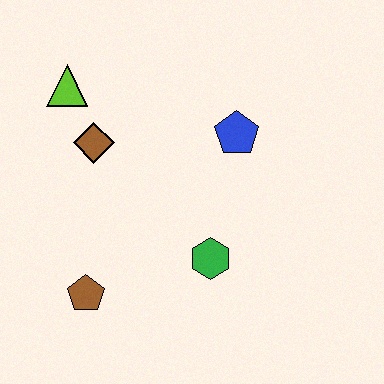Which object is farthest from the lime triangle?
The green hexagon is farthest from the lime triangle.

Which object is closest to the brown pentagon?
The green hexagon is closest to the brown pentagon.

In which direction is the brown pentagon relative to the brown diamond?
The brown pentagon is below the brown diamond.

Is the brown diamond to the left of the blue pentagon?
Yes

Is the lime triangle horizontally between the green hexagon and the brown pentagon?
No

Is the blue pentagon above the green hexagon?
Yes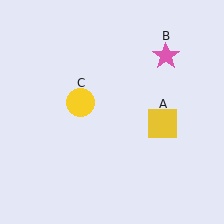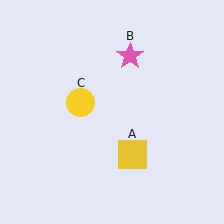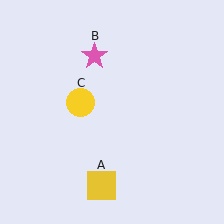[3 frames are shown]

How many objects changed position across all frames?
2 objects changed position: yellow square (object A), pink star (object B).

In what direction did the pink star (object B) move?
The pink star (object B) moved left.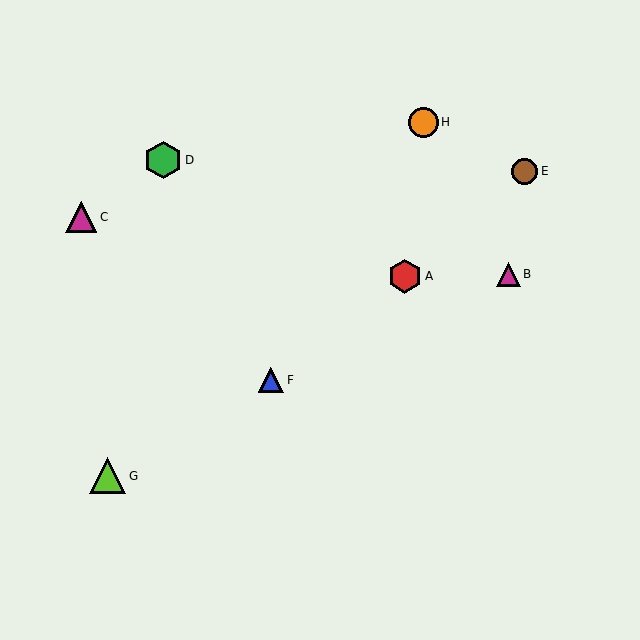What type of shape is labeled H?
Shape H is an orange circle.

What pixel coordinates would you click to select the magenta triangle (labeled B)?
Click at (509, 274) to select the magenta triangle B.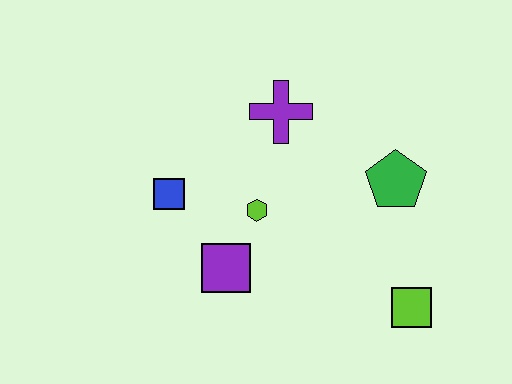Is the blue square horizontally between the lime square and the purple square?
No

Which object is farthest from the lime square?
The blue square is farthest from the lime square.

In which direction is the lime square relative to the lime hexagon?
The lime square is to the right of the lime hexagon.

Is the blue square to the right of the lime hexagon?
No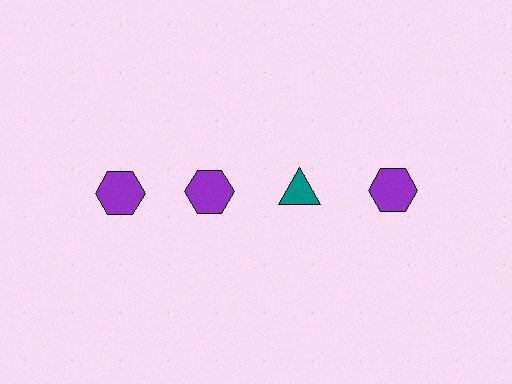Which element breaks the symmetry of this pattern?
The teal triangle in the top row, center column breaks the symmetry. All other shapes are purple hexagons.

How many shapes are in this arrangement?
There are 4 shapes arranged in a grid pattern.